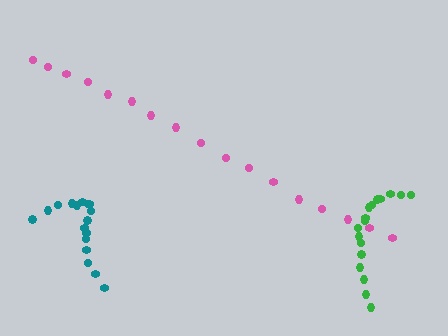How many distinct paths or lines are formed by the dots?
There are 3 distinct paths.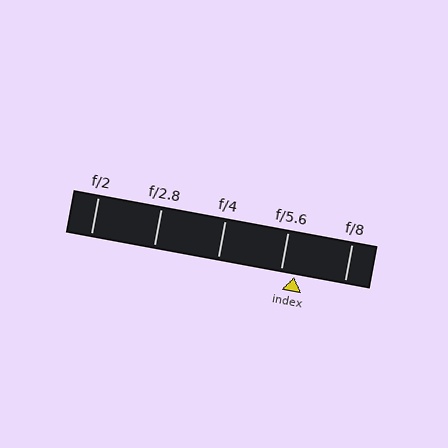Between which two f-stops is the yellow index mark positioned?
The index mark is between f/5.6 and f/8.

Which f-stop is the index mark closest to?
The index mark is closest to f/5.6.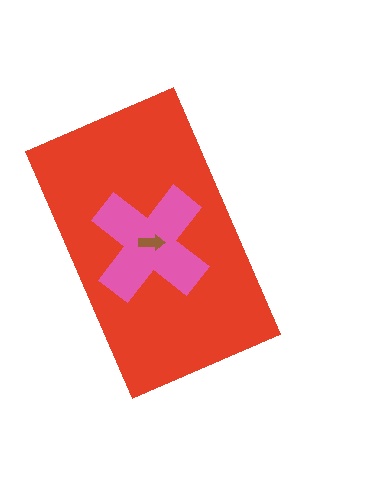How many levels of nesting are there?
3.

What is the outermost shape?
The red rectangle.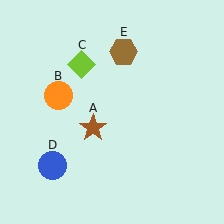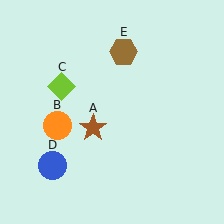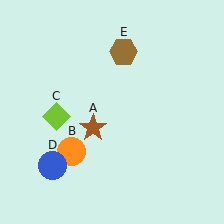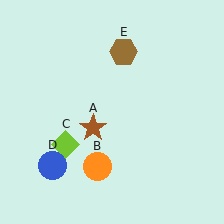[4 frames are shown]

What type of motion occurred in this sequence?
The orange circle (object B), lime diamond (object C) rotated counterclockwise around the center of the scene.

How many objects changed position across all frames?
2 objects changed position: orange circle (object B), lime diamond (object C).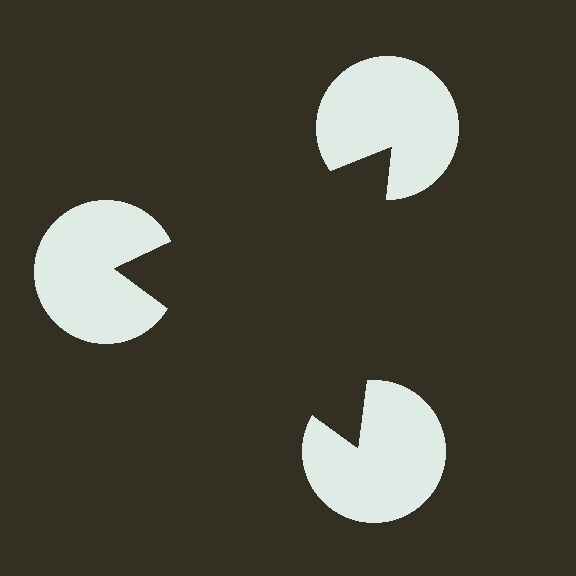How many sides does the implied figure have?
3 sides.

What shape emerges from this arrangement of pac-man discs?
An illusory triangle — its edges are inferred from the aligned wedge cuts in the pac-man discs, not physically drawn.